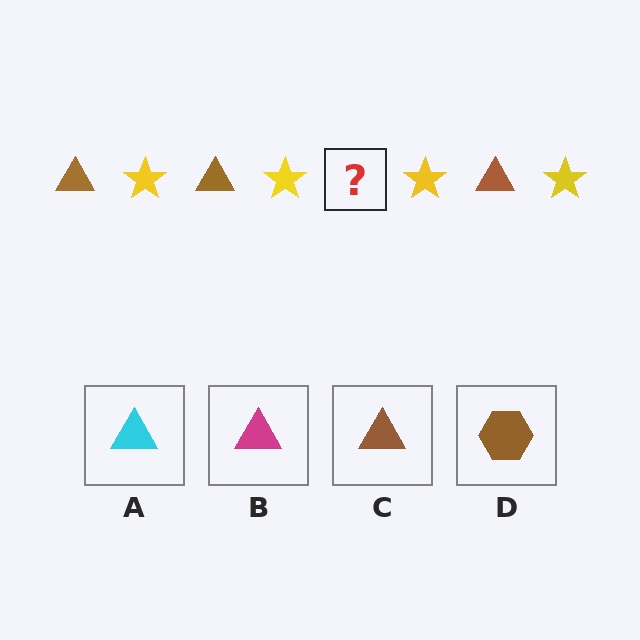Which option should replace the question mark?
Option C.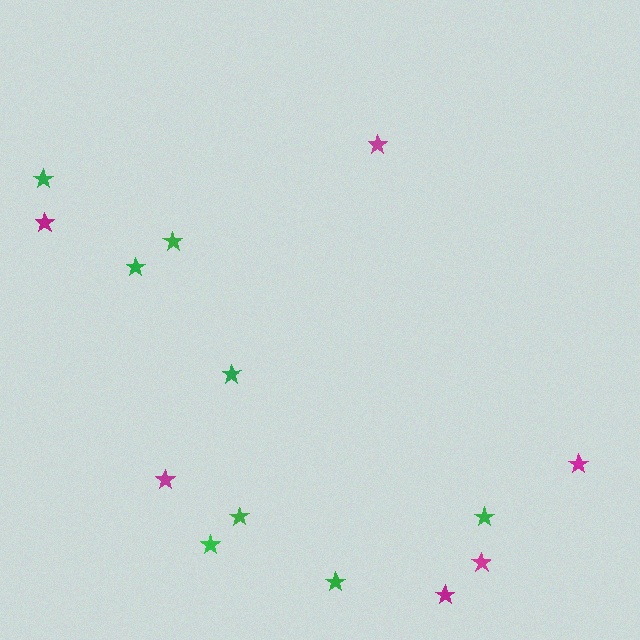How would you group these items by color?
There are 2 groups: one group of green stars (8) and one group of magenta stars (6).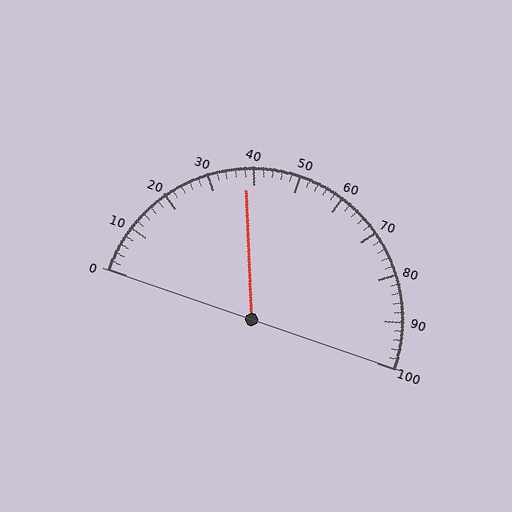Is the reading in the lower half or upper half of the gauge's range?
The reading is in the lower half of the range (0 to 100).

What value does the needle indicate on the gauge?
The needle indicates approximately 38.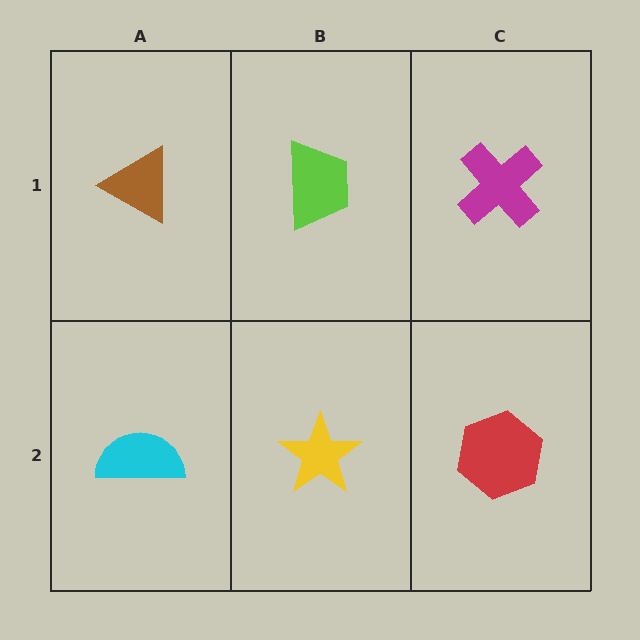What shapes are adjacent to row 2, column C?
A magenta cross (row 1, column C), a yellow star (row 2, column B).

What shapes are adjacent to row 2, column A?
A brown triangle (row 1, column A), a yellow star (row 2, column B).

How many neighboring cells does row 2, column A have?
2.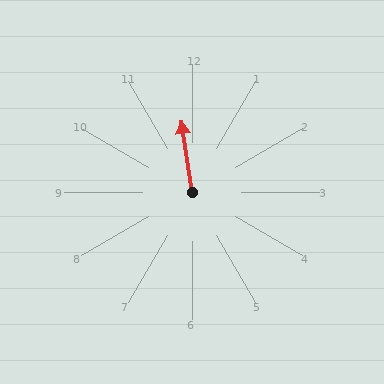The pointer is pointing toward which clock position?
Roughly 12 o'clock.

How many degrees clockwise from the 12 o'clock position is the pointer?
Approximately 351 degrees.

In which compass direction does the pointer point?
North.